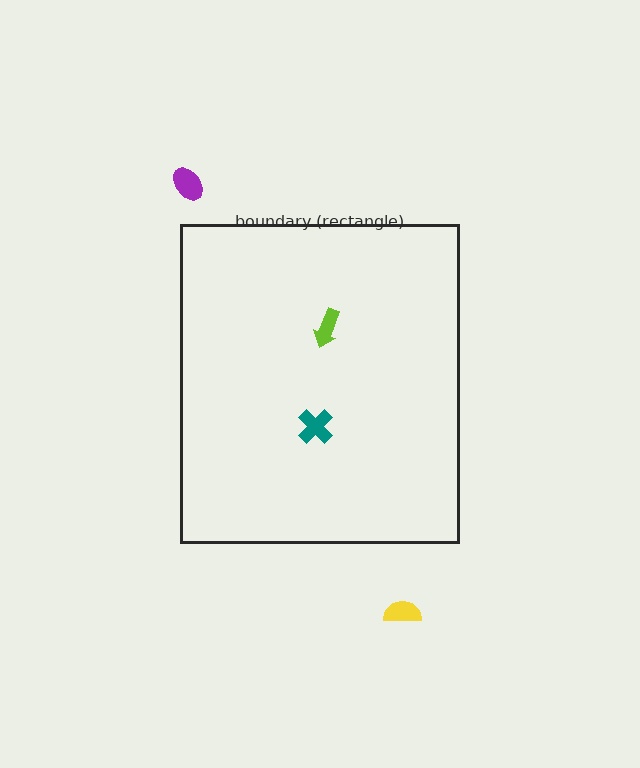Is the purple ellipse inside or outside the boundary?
Outside.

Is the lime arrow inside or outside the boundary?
Inside.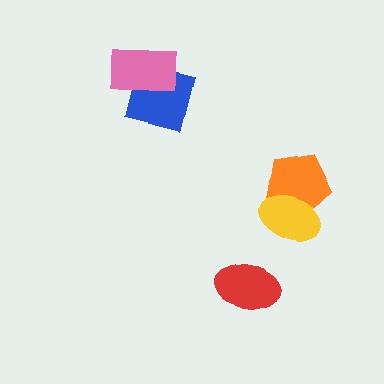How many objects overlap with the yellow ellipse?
1 object overlaps with the yellow ellipse.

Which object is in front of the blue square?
The pink rectangle is in front of the blue square.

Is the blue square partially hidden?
Yes, it is partially covered by another shape.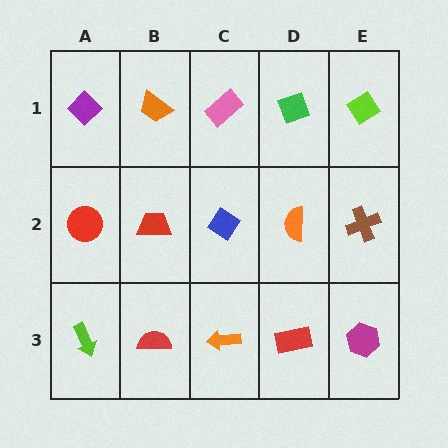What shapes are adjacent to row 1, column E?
A brown cross (row 2, column E), a green diamond (row 1, column D).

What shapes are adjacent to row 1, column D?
An orange semicircle (row 2, column D), a pink rectangle (row 1, column C), a lime diamond (row 1, column E).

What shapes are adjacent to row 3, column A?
A red circle (row 2, column A), a red semicircle (row 3, column B).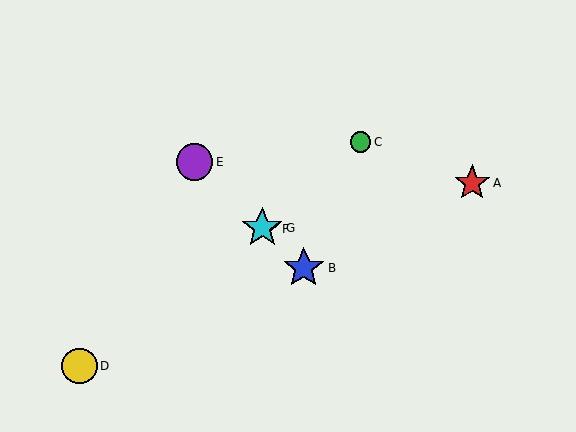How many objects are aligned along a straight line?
4 objects (B, E, F, G) are aligned along a straight line.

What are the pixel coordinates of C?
Object C is at (360, 142).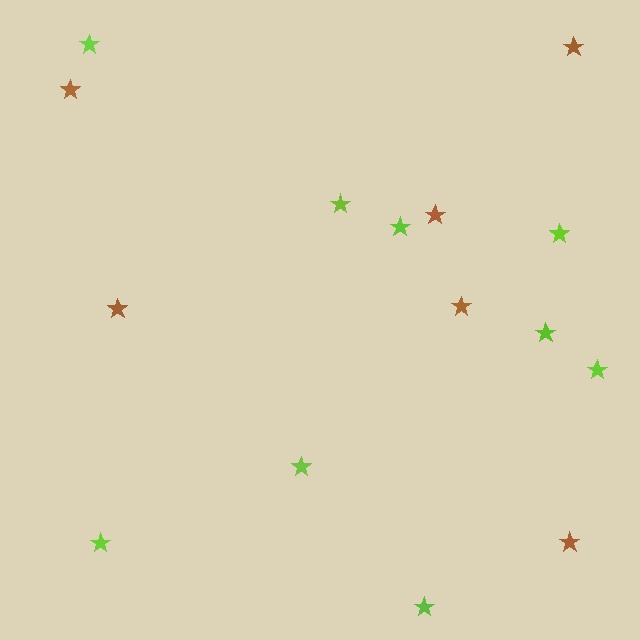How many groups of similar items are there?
There are 2 groups: one group of lime stars (9) and one group of brown stars (6).